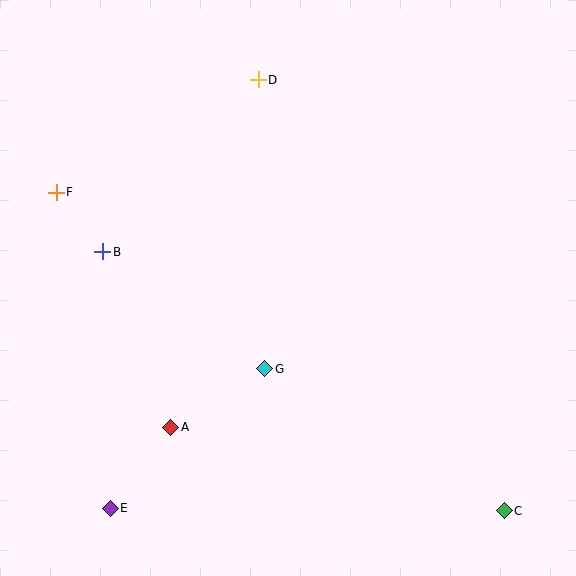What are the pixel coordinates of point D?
Point D is at (258, 80).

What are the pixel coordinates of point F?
Point F is at (56, 192).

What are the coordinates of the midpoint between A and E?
The midpoint between A and E is at (140, 468).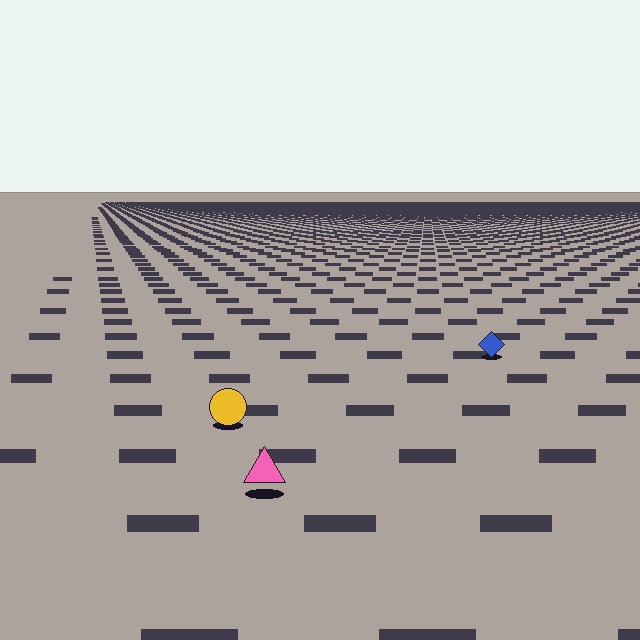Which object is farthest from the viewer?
The blue diamond is farthest from the viewer. It appears smaller and the ground texture around it is denser.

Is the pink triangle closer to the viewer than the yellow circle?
Yes. The pink triangle is closer — you can tell from the texture gradient: the ground texture is coarser near it.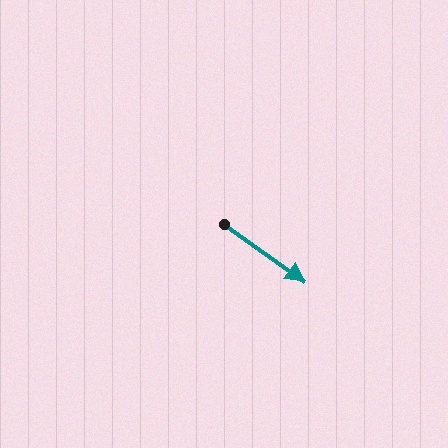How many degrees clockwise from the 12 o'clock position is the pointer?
Approximately 125 degrees.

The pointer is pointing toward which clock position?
Roughly 4 o'clock.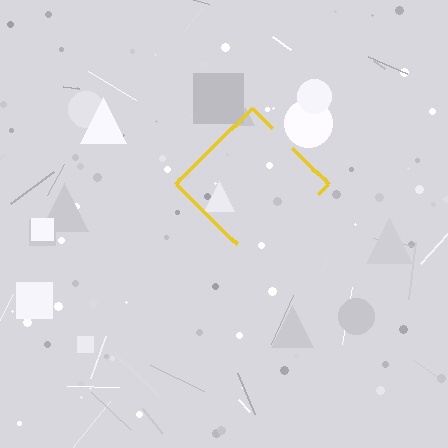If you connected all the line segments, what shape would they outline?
They would outline a diamond.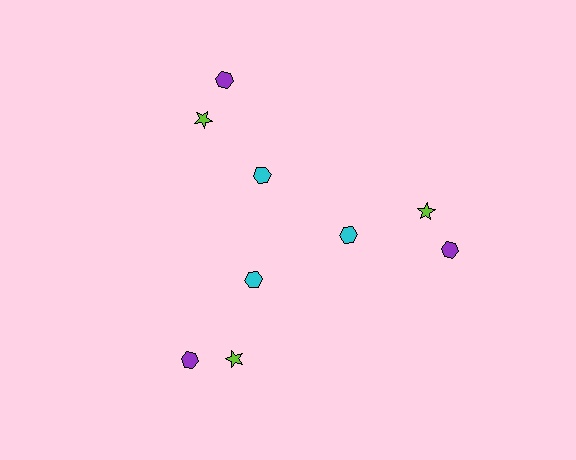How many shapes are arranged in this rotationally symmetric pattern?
There are 9 shapes, arranged in 3 groups of 3.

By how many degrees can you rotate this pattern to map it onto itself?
The pattern maps onto itself every 120 degrees of rotation.